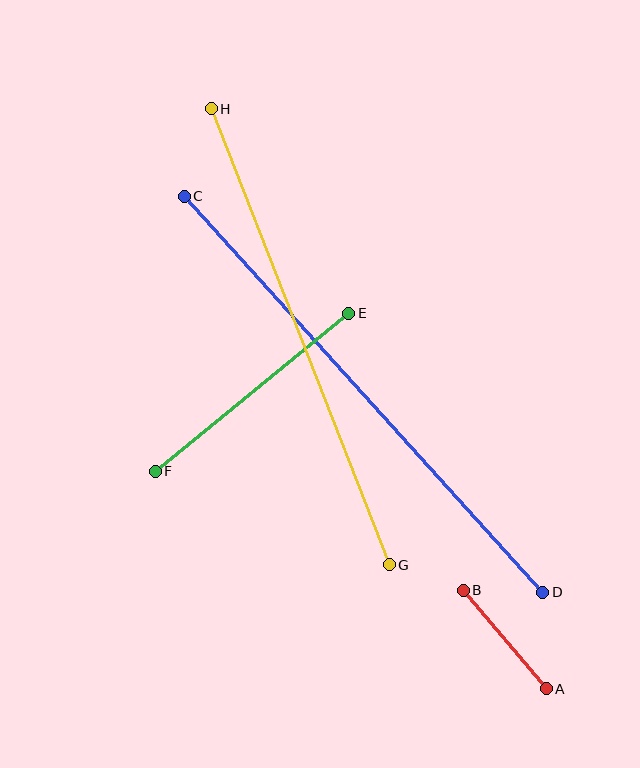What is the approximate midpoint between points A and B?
The midpoint is at approximately (505, 639) pixels.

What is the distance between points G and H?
The distance is approximately 490 pixels.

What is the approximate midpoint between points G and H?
The midpoint is at approximately (300, 337) pixels.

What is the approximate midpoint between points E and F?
The midpoint is at approximately (252, 392) pixels.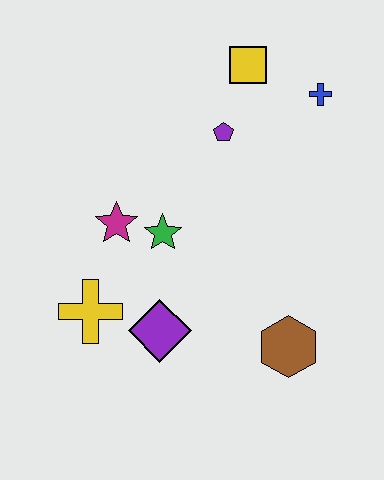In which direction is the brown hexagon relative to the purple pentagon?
The brown hexagon is below the purple pentagon.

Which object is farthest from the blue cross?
The yellow cross is farthest from the blue cross.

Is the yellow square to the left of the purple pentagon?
No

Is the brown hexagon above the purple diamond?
No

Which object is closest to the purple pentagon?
The yellow square is closest to the purple pentagon.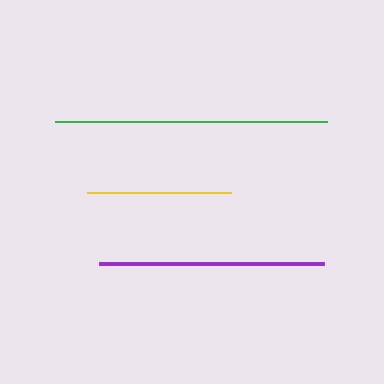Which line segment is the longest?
The green line is the longest at approximately 272 pixels.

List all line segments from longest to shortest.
From longest to shortest: green, purple, yellow.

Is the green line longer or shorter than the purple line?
The green line is longer than the purple line.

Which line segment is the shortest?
The yellow line is the shortest at approximately 144 pixels.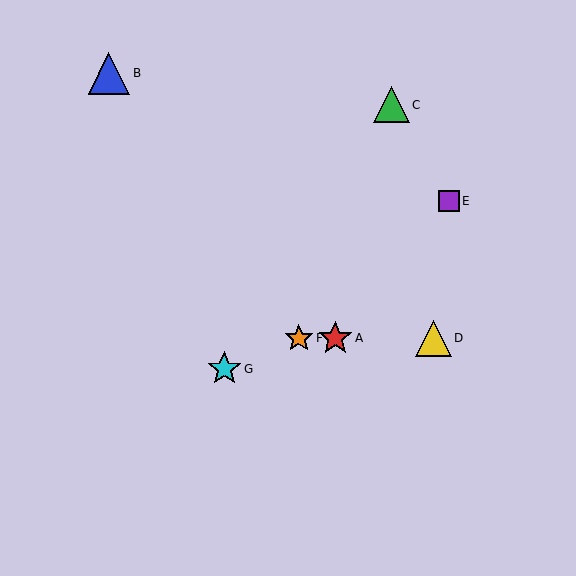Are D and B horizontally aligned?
No, D is at y≈338 and B is at y≈73.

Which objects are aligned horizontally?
Objects A, D, F are aligned horizontally.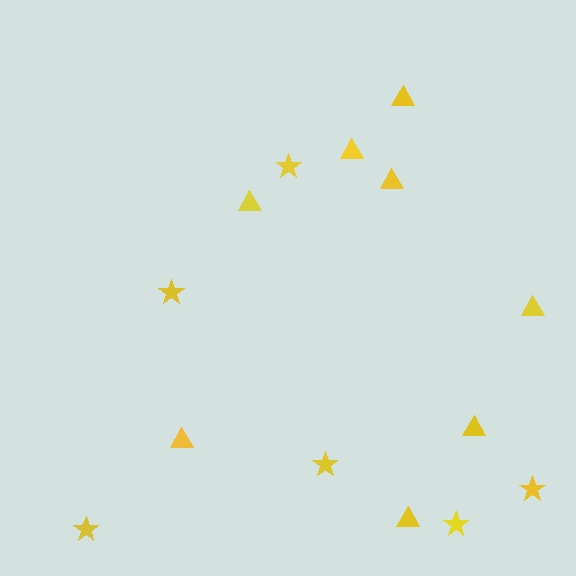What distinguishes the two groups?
There are 2 groups: one group of triangles (8) and one group of stars (6).